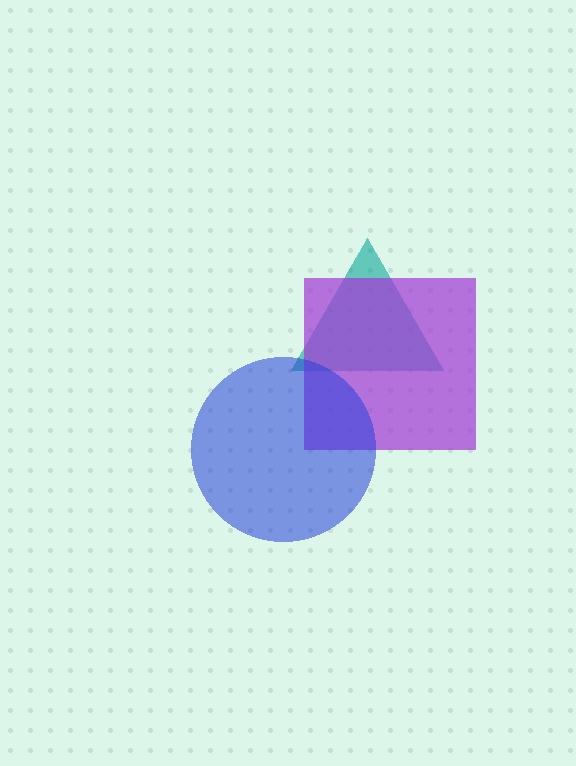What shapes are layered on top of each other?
The layered shapes are: a teal triangle, a purple square, a blue circle.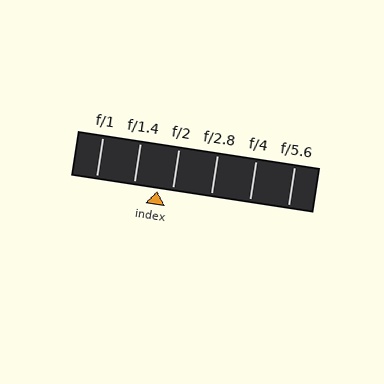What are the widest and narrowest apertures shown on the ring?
The widest aperture shown is f/1 and the narrowest is f/5.6.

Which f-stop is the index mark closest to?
The index mark is closest to f/2.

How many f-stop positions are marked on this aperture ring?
There are 6 f-stop positions marked.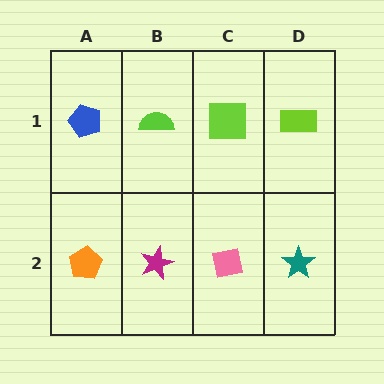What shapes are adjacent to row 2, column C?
A lime square (row 1, column C), a magenta star (row 2, column B), a teal star (row 2, column D).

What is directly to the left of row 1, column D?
A lime square.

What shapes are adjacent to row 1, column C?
A pink square (row 2, column C), a lime semicircle (row 1, column B), a lime rectangle (row 1, column D).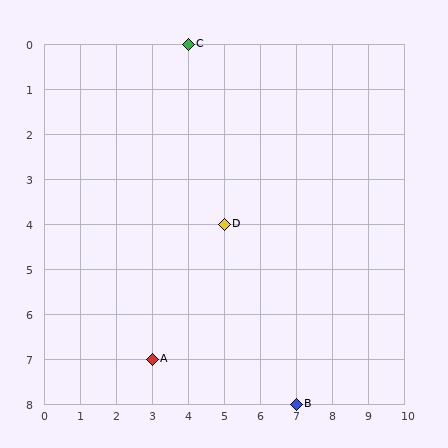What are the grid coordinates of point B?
Point B is at grid coordinates (7, 8).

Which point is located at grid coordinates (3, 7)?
Point A is at (3, 7).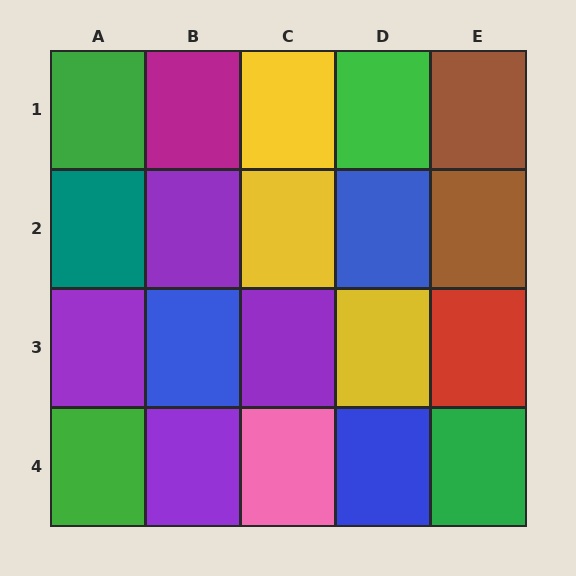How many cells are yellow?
3 cells are yellow.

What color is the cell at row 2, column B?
Purple.